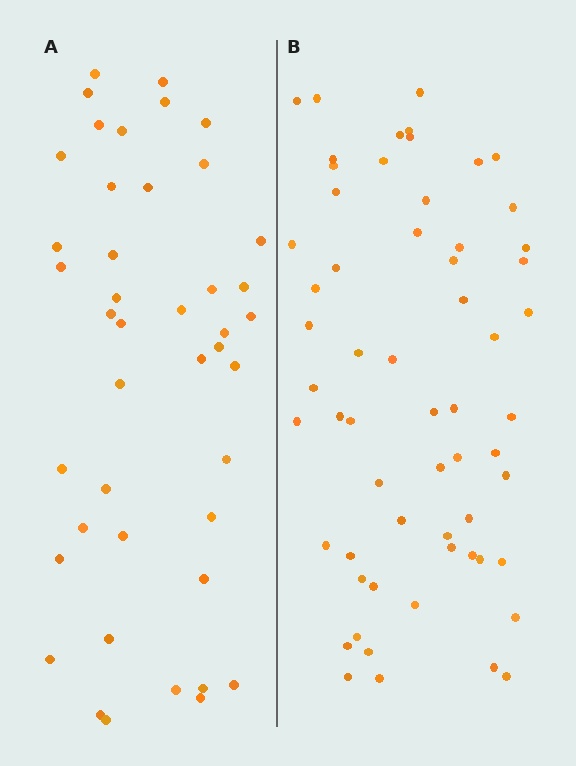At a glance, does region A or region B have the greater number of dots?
Region B (the right region) has more dots.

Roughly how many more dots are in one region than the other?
Region B has approximately 15 more dots than region A.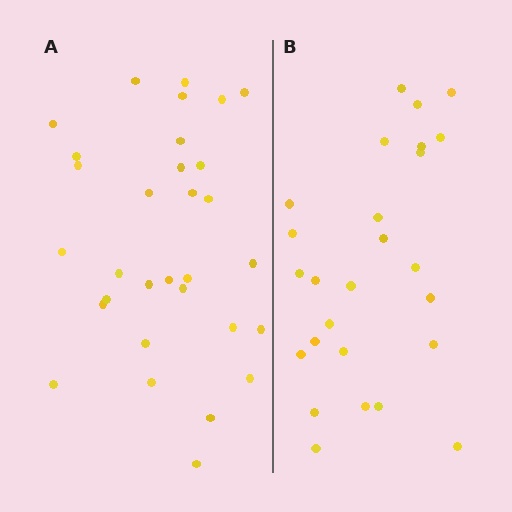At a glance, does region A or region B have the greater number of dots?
Region A (the left region) has more dots.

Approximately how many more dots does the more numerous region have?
Region A has about 5 more dots than region B.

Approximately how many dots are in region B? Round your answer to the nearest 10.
About 30 dots. (The exact count is 26, which rounds to 30.)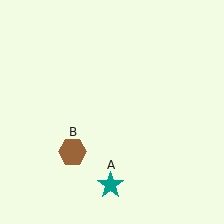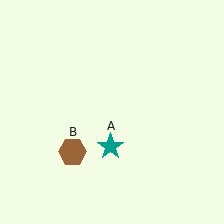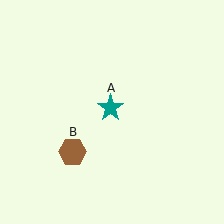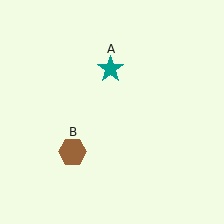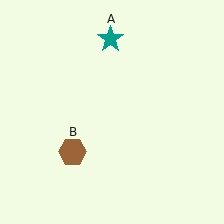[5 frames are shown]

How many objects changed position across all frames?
1 object changed position: teal star (object A).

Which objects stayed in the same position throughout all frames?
Brown hexagon (object B) remained stationary.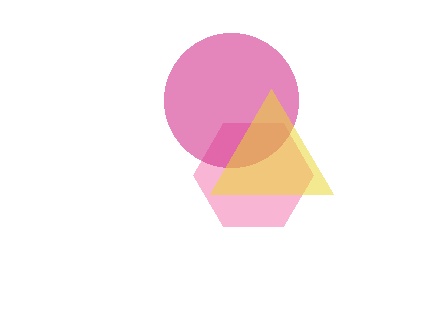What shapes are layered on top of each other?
The layered shapes are: a pink hexagon, a magenta circle, a yellow triangle.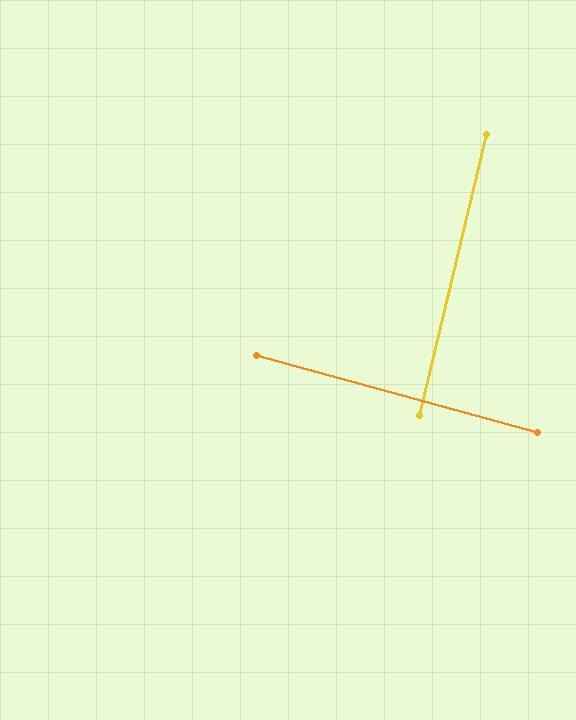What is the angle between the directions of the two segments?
Approximately 88 degrees.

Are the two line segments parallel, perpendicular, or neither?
Perpendicular — they meet at approximately 88°.